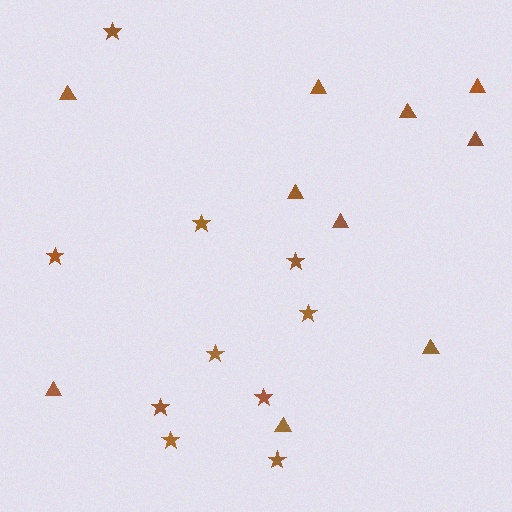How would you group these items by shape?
There are 2 groups: one group of stars (10) and one group of triangles (10).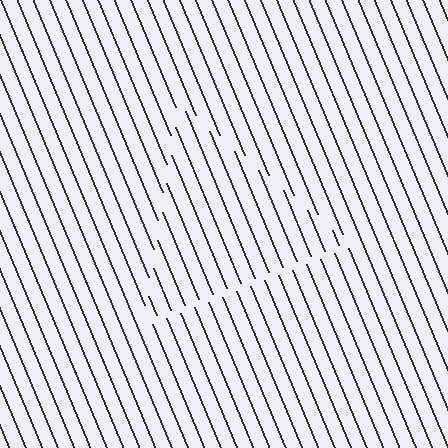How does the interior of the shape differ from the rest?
The interior of the shape contains the same grating, shifted by half a period — the contour is defined by the phase discontinuity where line-ends from the inner and outer gratings abut.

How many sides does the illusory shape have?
3 sides — the line-ends trace a triangle.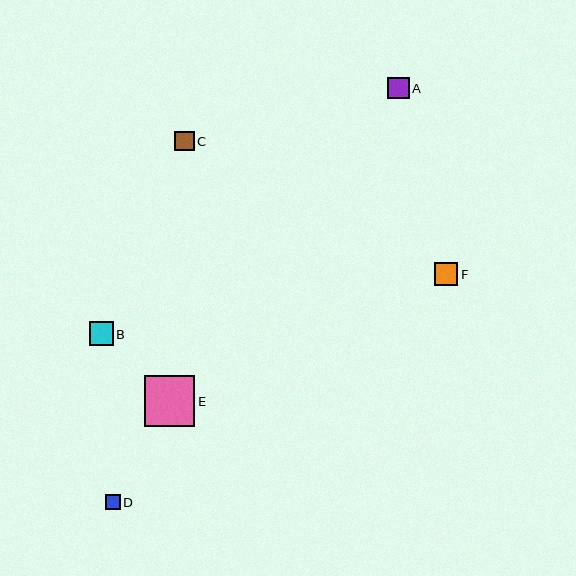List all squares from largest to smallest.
From largest to smallest: E, B, F, A, C, D.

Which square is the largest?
Square E is the largest with a size of approximately 51 pixels.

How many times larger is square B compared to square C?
Square B is approximately 1.2 times the size of square C.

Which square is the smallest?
Square D is the smallest with a size of approximately 15 pixels.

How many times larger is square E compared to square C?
Square E is approximately 2.6 times the size of square C.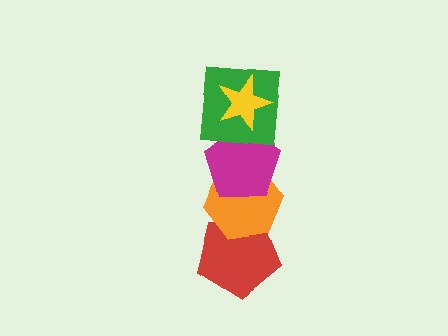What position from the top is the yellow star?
The yellow star is 1st from the top.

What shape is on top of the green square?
The yellow star is on top of the green square.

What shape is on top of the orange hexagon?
The magenta pentagon is on top of the orange hexagon.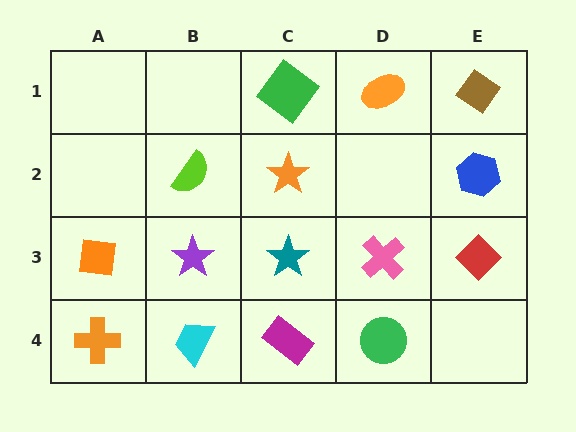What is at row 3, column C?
A teal star.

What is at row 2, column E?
A blue hexagon.